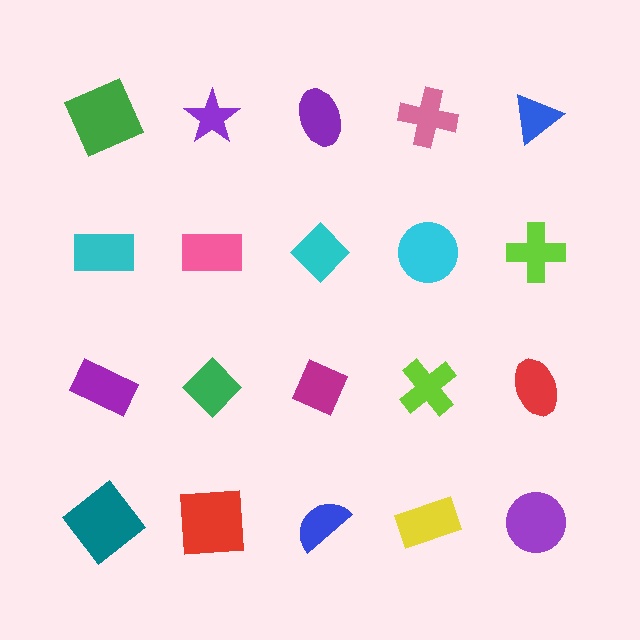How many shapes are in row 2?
5 shapes.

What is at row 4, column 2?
A red square.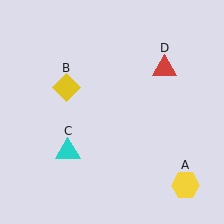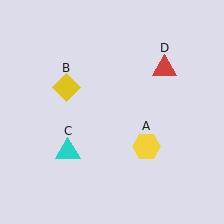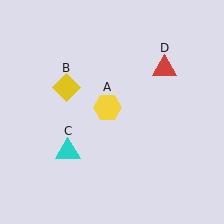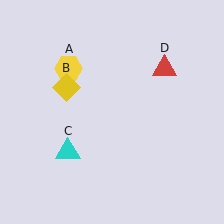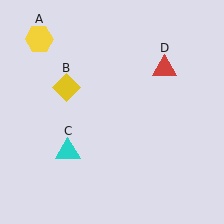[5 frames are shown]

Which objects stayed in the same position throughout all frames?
Yellow diamond (object B) and cyan triangle (object C) and red triangle (object D) remained stationary.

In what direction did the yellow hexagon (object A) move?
The yellow hexagon (object A) moved up and to the left.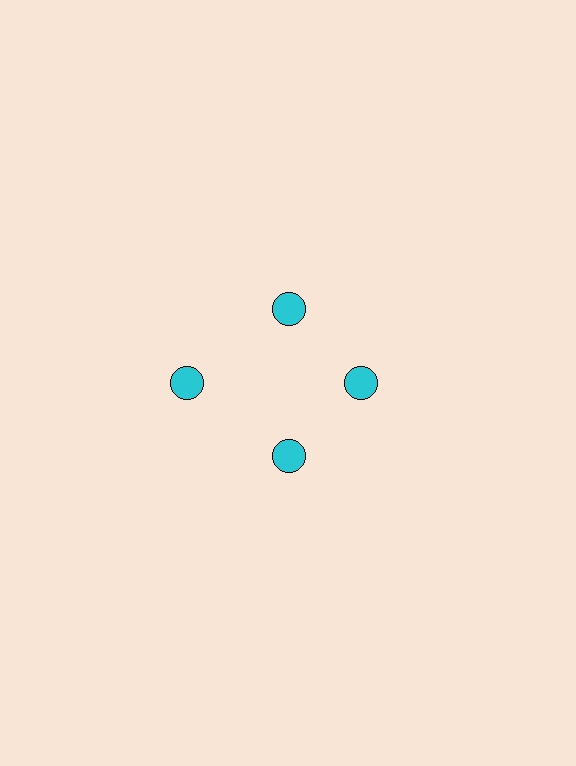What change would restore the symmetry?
The symmetry would be restored by moving it inward, back onto the ring so that all 4 circles sit at equal angles and equal distance from the center.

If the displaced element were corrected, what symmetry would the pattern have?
It would have 4-fold rotational symmetry — the pattern would map onto itself every 90 degrees.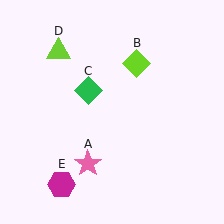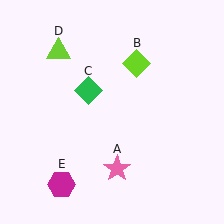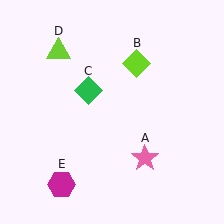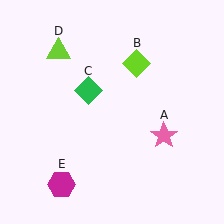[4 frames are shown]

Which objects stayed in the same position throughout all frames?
Lime diamond (object B) and green diamond (object C) and lime triangle (object D) and magenta hexagon (object E) remained stationary.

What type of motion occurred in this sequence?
The pink star (object A) rotated counterclockwise around the center of the scene.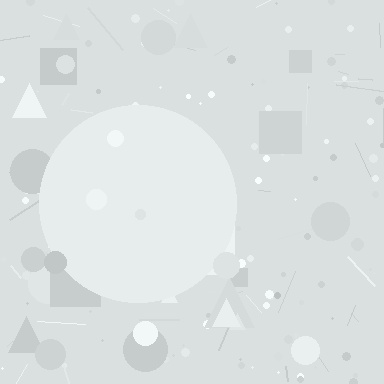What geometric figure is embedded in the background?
A circle is embedded in the background.